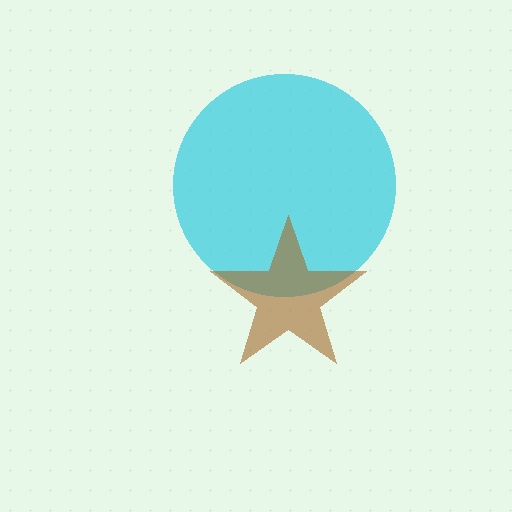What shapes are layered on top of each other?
The layered shapes are: a cyan circle, a brown star.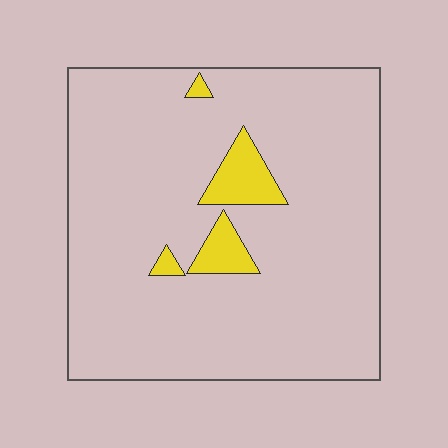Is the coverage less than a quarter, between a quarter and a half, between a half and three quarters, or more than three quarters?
Less than a quarter.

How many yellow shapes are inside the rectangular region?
4.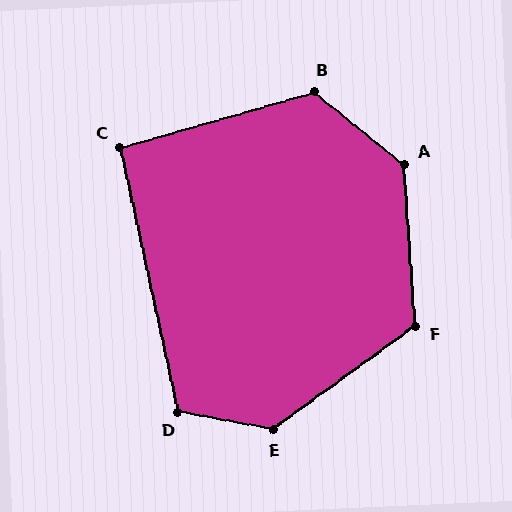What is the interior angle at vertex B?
Approximately 125 degrees (obtuse).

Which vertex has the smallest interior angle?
C, at approximately 93 degrees.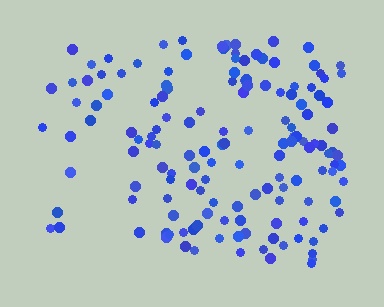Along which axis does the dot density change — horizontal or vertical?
Horizontal.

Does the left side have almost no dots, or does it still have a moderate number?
Still a moderate number, just noticeably fewer than the right.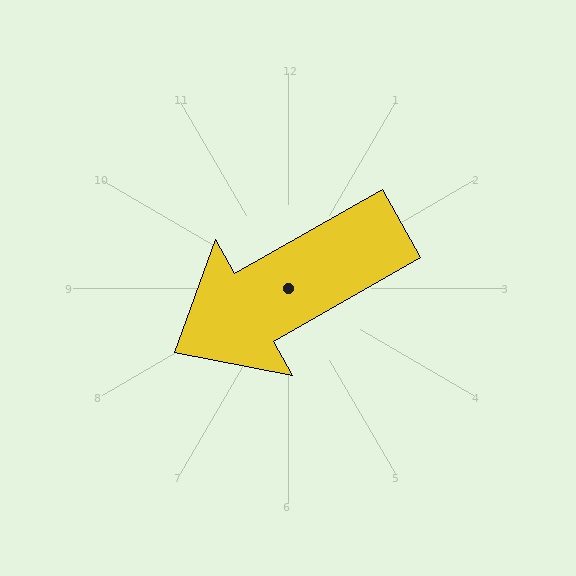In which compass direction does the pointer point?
Southwest.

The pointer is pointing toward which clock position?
Roughly 8 o'clock.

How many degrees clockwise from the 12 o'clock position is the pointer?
Approximately 241 degrees.